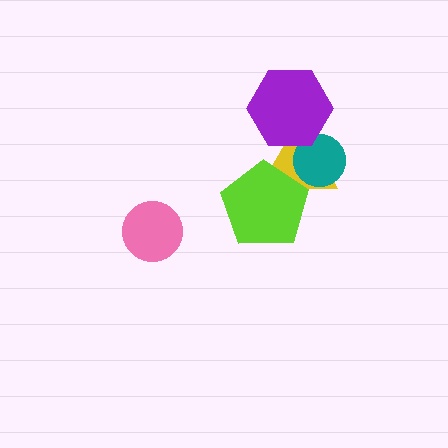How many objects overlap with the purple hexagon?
2 objects overlap with the purple hexagon.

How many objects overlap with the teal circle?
2 objects overlap with the teal circle.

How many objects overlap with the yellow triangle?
3 objects overlap with the yellow triangle.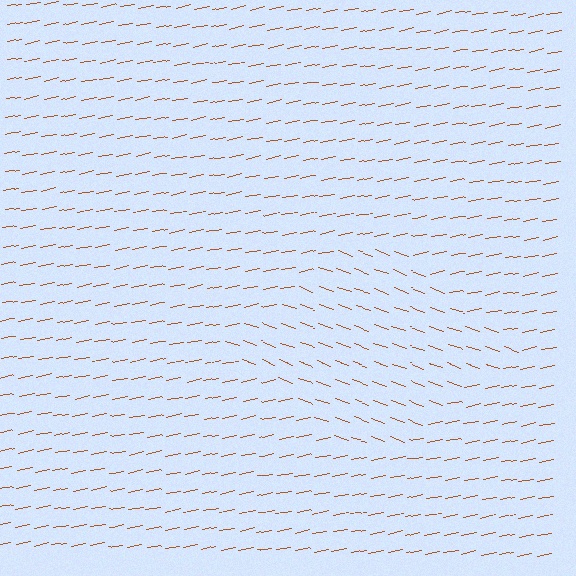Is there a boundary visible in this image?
Yes, there is a texture boundary formed by a change in line orientation.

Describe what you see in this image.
The image is filled with small brown line segments. A diamond region in the image has lines oriented differently from the surrounding lines, creating a visible texture boundary.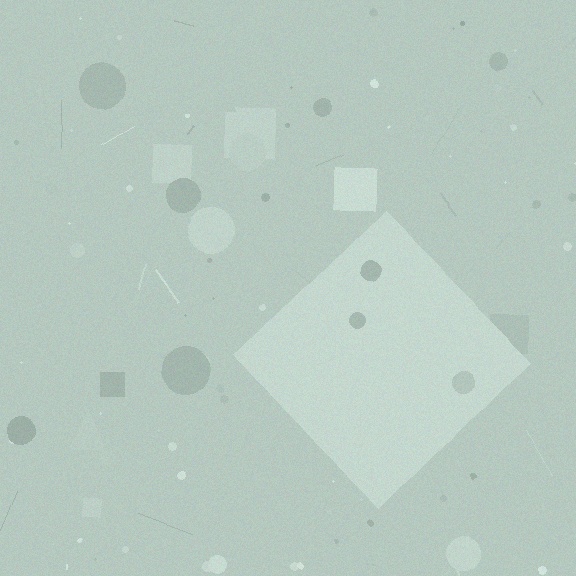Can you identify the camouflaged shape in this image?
The camouflaged shape is a diamond.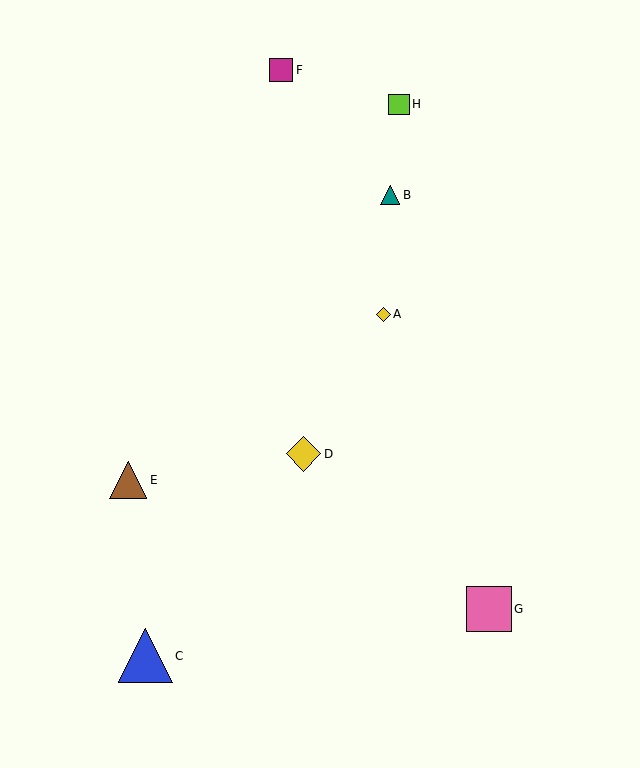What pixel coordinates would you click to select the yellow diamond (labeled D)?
Click at (303, 454) to select the yellow diamond D.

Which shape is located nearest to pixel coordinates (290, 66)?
The magenta square (labeled F) at (281, 70) is nearest to that location.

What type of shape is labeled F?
Shape F is a magenta square.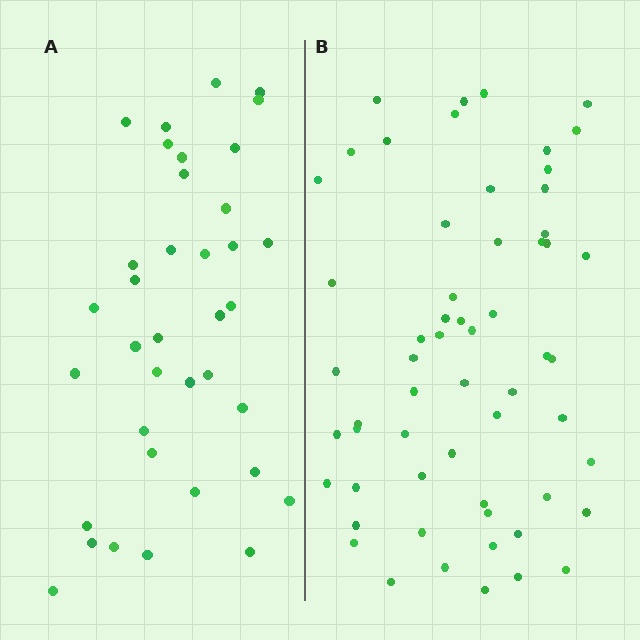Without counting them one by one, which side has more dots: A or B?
Region B (the right region) has more dots.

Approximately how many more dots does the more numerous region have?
Region B has approximately 20 more dots than region A.